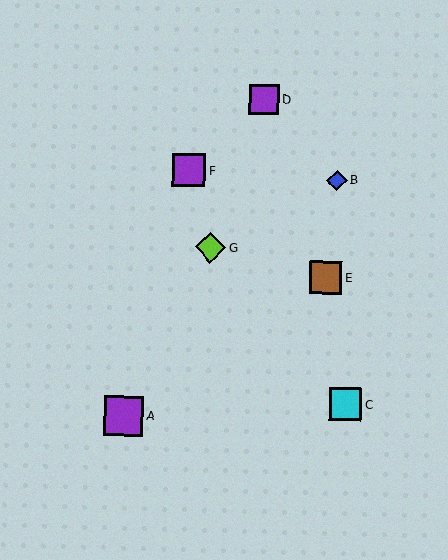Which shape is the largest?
The purple square (labeled A) is the largest.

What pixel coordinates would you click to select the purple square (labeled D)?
Click at (264, 99) to select the purple square D.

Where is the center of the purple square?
The center of the purple square is at (124, 416).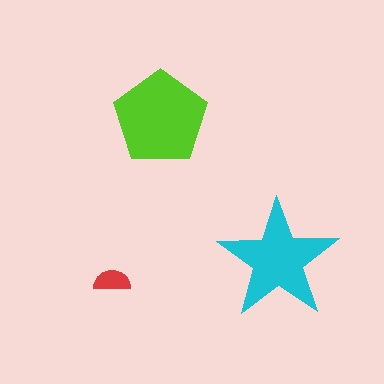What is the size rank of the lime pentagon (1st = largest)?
1st.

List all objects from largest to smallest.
The lime pentagon, the cyan star, the red semicircle.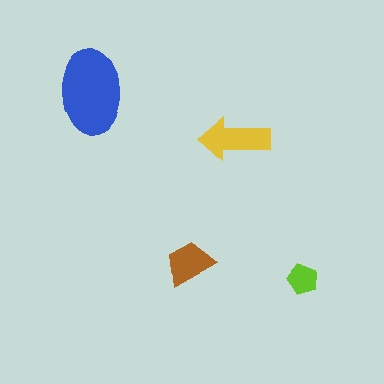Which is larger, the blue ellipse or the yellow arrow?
The blue ellipse.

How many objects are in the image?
There are 4 objects in the image.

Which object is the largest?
The blue ellipse.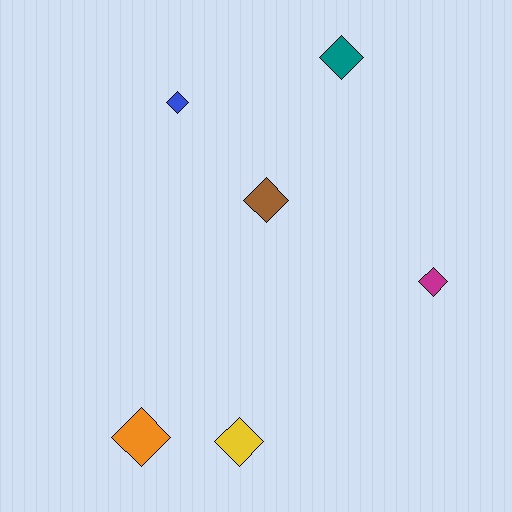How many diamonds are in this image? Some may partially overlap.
There are 6 diamonds.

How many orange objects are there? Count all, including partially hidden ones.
There is 1 orange object.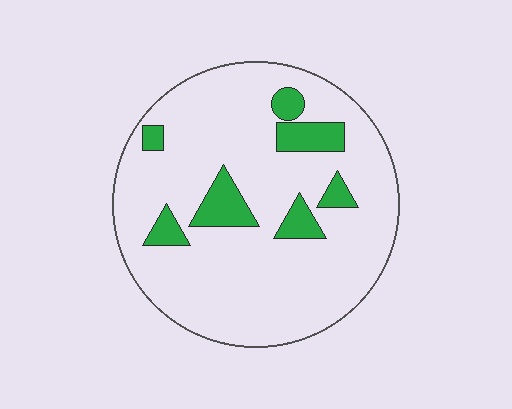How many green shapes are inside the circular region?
7.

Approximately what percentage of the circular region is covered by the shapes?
Approximately 15%.